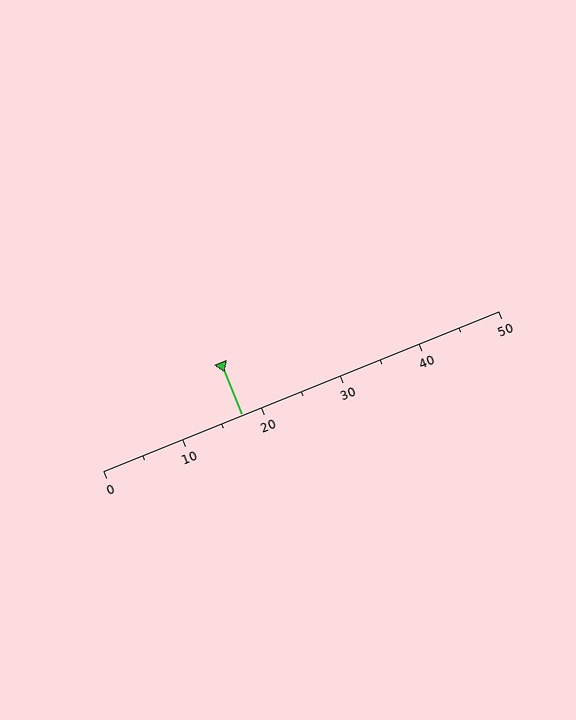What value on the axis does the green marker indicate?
The marker indicates approximately 17.5.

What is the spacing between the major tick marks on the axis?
The major ticks are spaced 10 apart.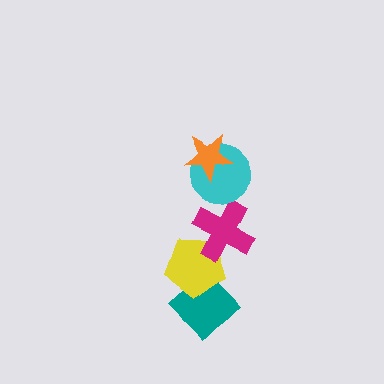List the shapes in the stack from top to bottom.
From top to bottom: the orange star, the cyan circle, the magenta cross, the yellow pentagon, the teal diamond.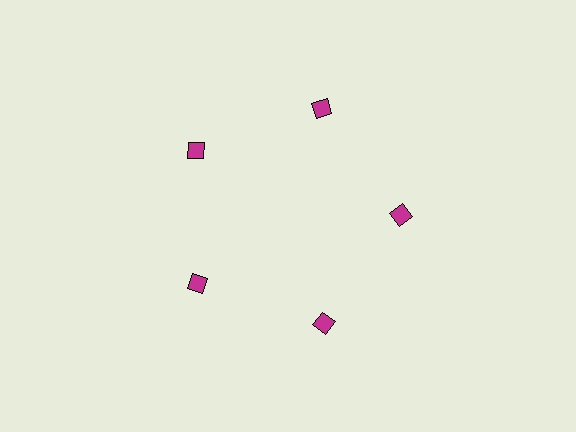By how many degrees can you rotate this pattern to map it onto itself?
The pattern maps onto itself every 72 degrees of rotation.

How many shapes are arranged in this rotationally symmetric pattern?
There are 5 shapes, arranged in 5 groups of 1.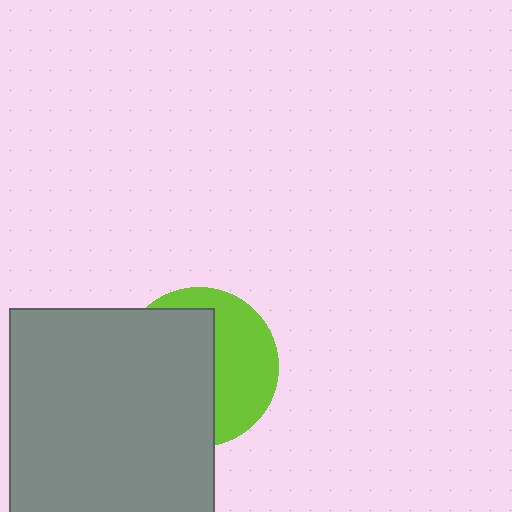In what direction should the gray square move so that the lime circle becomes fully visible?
The gray square should move left. That is the shortest direction to clear the overlap and leave the lime circle fully visible.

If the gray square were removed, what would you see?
You would see the complete lime circle.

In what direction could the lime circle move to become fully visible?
The lime circle could move right. That would shift it out from behind the gray square entirely.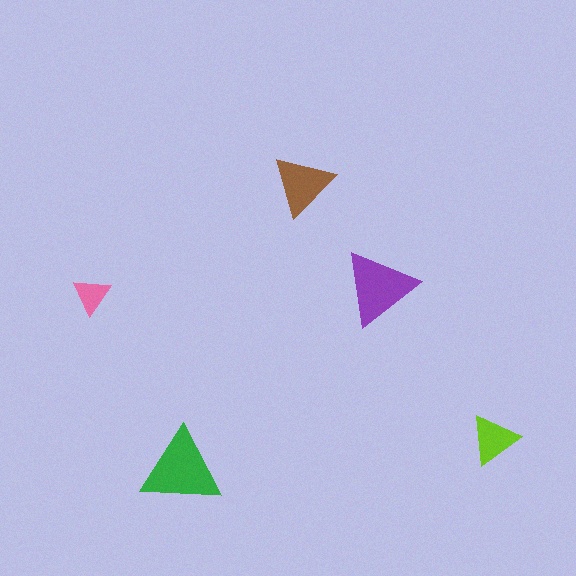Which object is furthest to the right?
The lime triangle is rightmost.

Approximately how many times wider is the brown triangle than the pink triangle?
About 1.5 times wider.